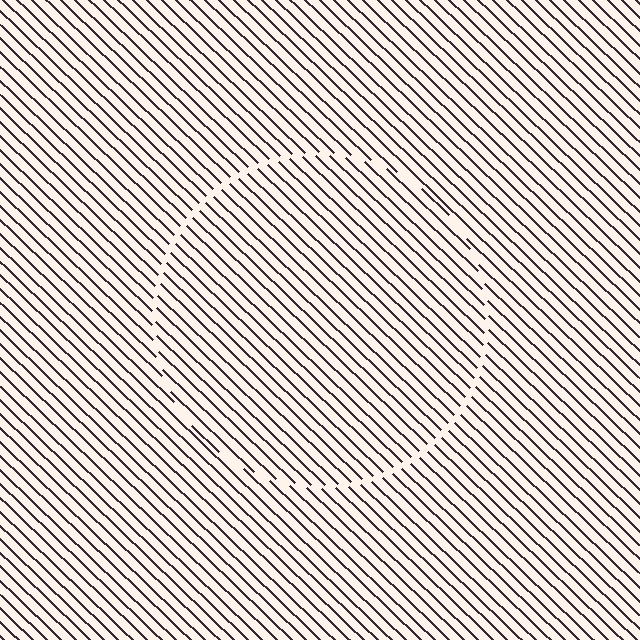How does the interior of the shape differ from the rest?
The interior of the shape contains the same grating, shifted by half a period — the contour is defined by the phase discontinuity where line-ends from the inner and outer gratings abut.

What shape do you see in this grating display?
An illusory circle. The interior of the shape contains the same grating, shifted by half a period — the contour is defined by the phase discontinuity where line-ends from the inner and outer gratings abut.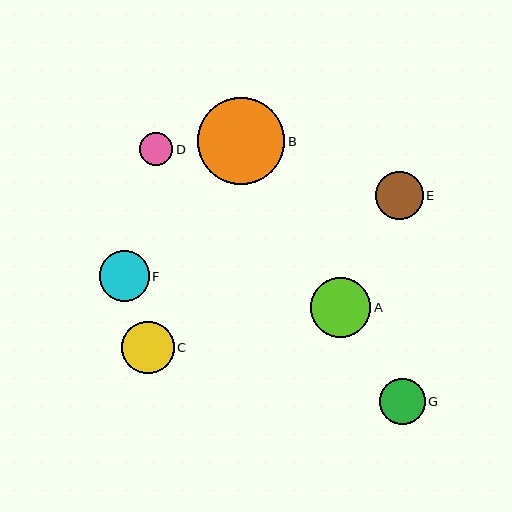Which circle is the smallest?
Circle D is the smallest with a size of approximately 33 pixels.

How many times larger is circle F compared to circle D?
Circle F is approximately 1.5 times the size of circle D.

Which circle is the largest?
Circle B is the largest with a size of approximately 87 pixels.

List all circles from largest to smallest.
From largest to smallest: B, A, C, F, E, G, D.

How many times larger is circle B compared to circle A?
Circle B is approximately 1.4 times the size of circle A.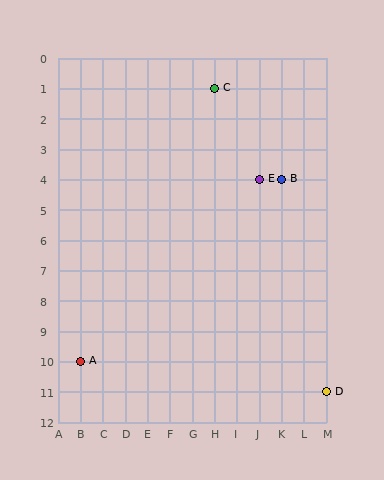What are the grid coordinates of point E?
Point E is at grid coordinates (J, 4).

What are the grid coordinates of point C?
Point C is at grid coordinates (H, 1).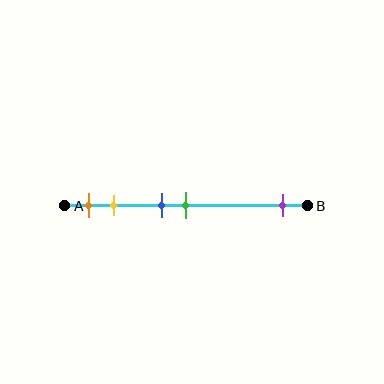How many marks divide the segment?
There are 5 marks dividing the segment.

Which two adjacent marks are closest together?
The blue and green marks are the closest adjacent pair.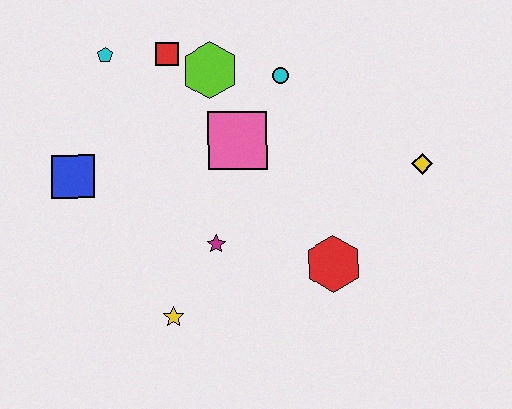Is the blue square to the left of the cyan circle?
Yes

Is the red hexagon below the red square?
Yes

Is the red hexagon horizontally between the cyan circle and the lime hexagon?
No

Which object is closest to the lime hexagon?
The red square is closest to the lime hexagon.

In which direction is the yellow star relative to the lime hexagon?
The yellow star is below the lime hexagon.